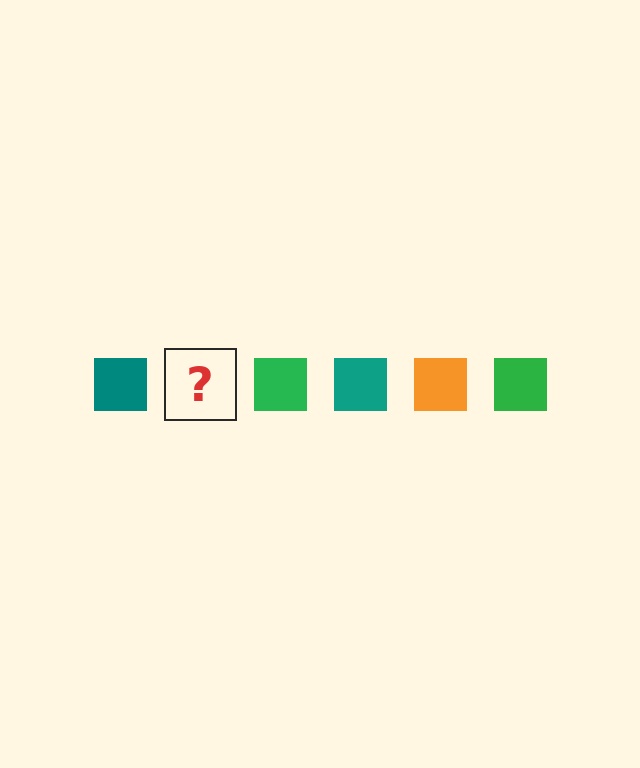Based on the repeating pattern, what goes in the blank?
The blank should be an orange square.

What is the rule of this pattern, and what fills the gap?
The rule is that the pattern cycles through teal, orange, green squares. The gap should be filled with an orange square.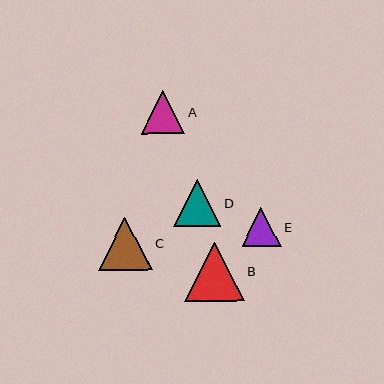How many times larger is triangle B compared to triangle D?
Triangle B is approximately 1.3 times the size of triangle D.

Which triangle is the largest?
Triangle B is the largest with a size of approximately 59 pixels.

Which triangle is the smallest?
Triangle E is the smallest with a size of approximately 40 pixels.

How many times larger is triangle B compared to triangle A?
Triangle B is approximately 1.4 times the size of triangle A.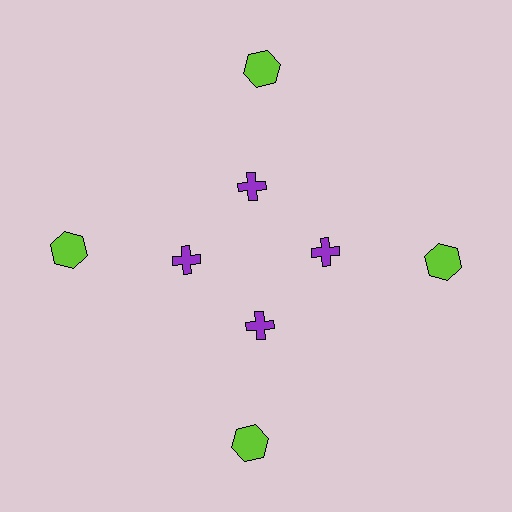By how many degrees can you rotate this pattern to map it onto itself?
The pattern maps onto itself every 90 degrees of rotation.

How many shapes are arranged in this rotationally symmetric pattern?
There are 8 shapes, arranged in 4 groups of 2.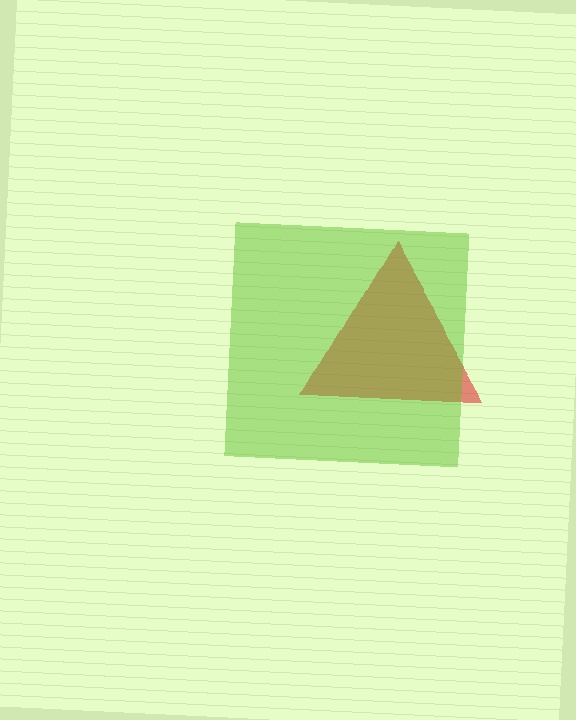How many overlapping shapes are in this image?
There are 2 overlapping shapes in the image.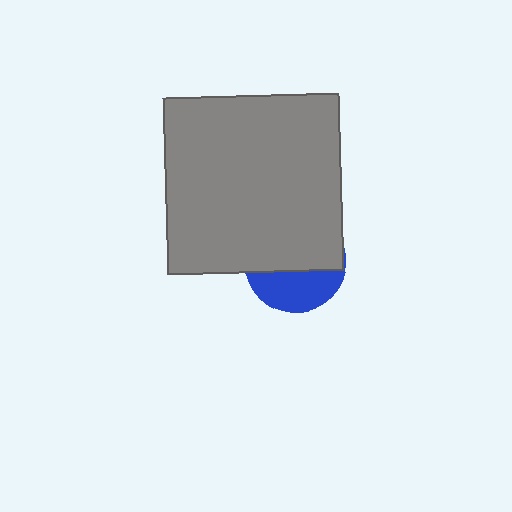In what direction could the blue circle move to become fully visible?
The blue circle could move down. That would shift it out from behind the gray square entirely.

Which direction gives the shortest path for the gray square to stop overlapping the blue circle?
Moving up gives the shortest separation.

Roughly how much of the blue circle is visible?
A small part of it is visible (roughly 38%).